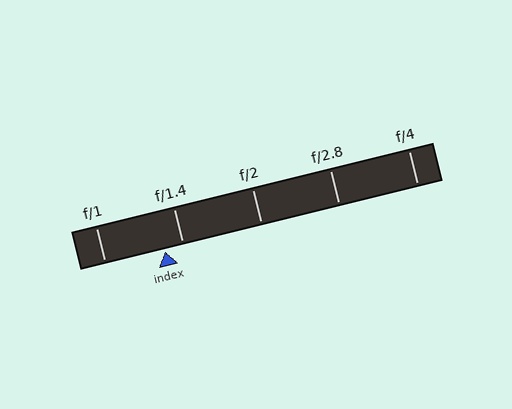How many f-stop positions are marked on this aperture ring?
There are 5 f-stop positions marked.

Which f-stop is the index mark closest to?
The index mark is closest to f/1.4.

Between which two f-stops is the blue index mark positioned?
The index mark is between f/1 and f/1.4.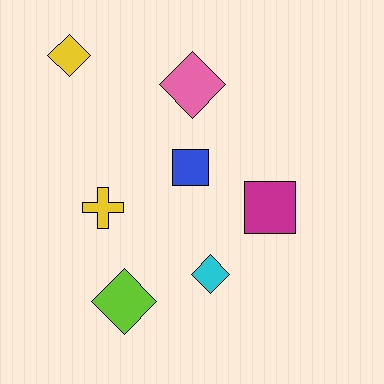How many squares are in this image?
There are 2 squares.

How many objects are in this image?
There are 7 objects.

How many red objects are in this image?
There are no red objects.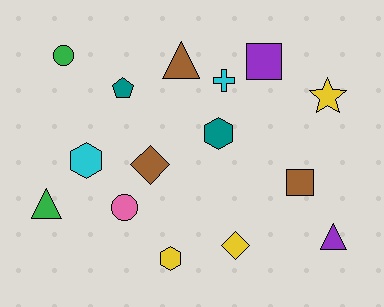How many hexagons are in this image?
There are 3 hexagons.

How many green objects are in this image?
There are 2 green objects.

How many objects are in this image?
There are 15 objects.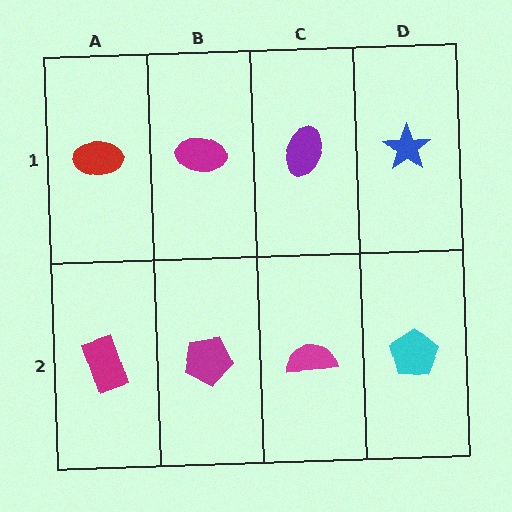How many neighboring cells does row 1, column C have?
3.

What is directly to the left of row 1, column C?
A magenta ellipse.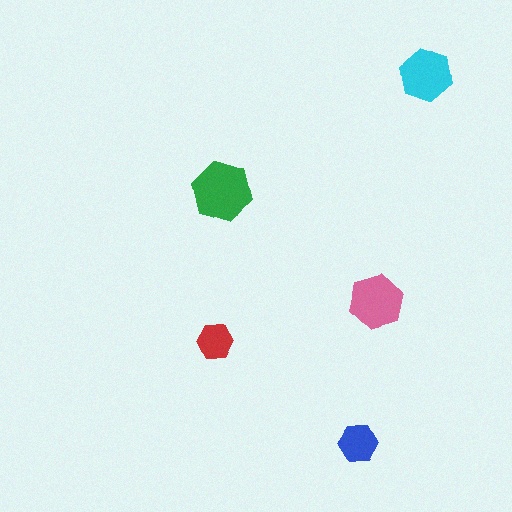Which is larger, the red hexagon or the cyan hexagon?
The cyan one.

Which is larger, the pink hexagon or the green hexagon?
The green one.